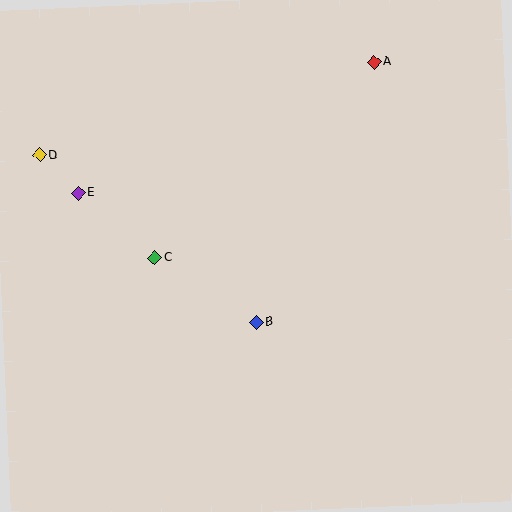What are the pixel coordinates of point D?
Point D is at (40, 155).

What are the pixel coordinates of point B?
Point B is at (256, 323).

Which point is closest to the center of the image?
Point B at (256, 323) is closest to the center.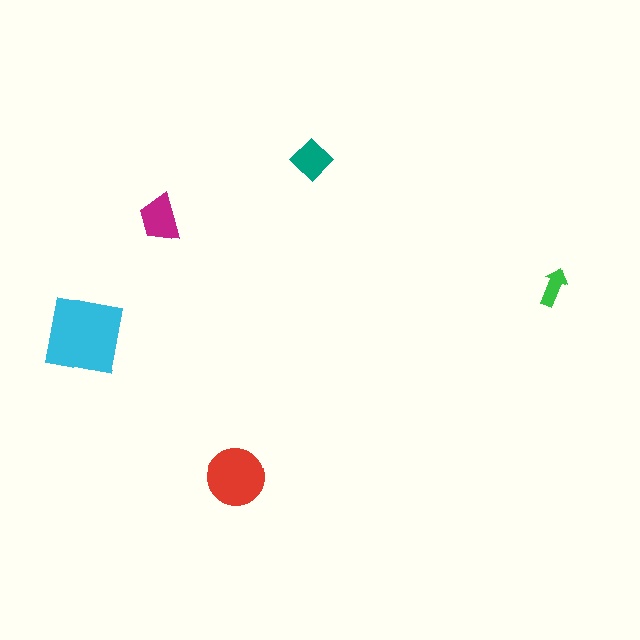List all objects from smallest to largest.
The green arrow, the teal diamond, the magenta trapezoid, the red circle, the cyan square.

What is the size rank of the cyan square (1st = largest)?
1st.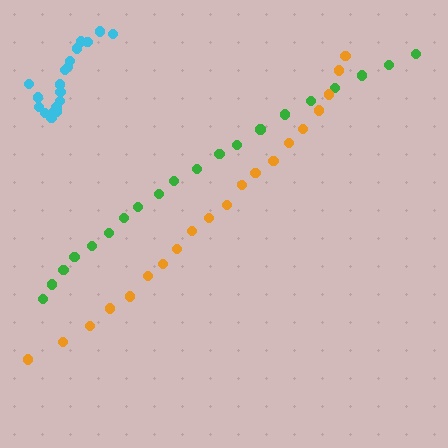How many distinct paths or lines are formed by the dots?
There are 3 distinct paths.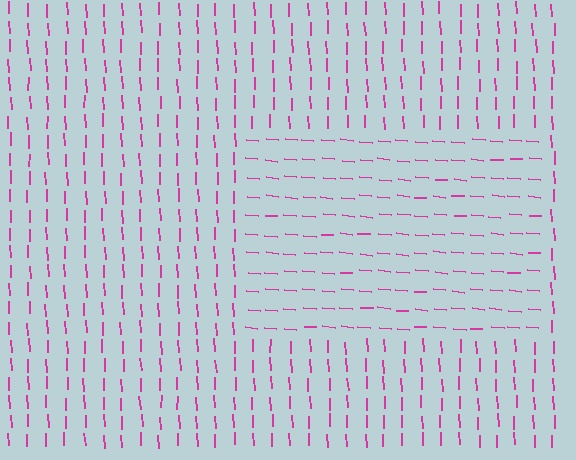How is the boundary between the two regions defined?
The boundary is defined purely by a change in line orientation (approximately 83 degrees difference). All lines are the same color and thickness.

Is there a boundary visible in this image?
Yes, there is a texture boundary formed by a change in line orientation.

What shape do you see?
I see a rectangle.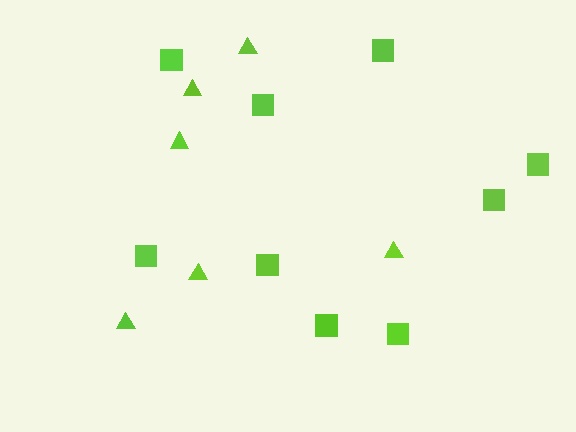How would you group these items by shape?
There are 2 groups: one group of triangles (6) and one group of squares (9).